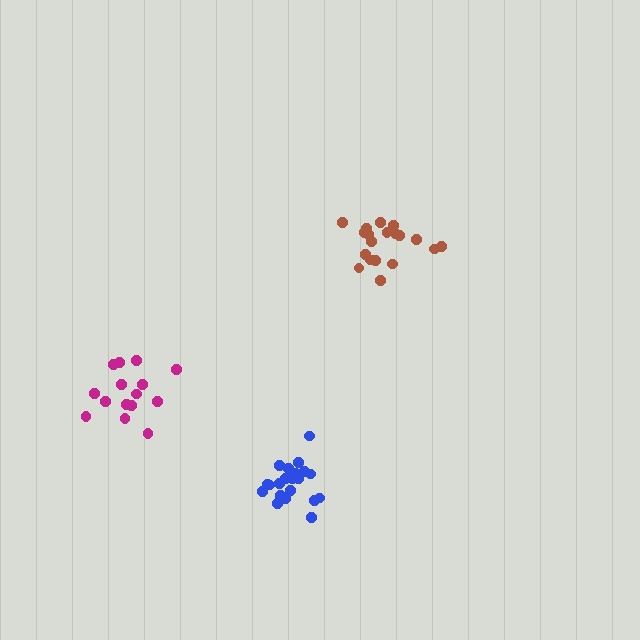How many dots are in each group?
Group 1: 19 dots, Group 2: 21 dots, Group 3: 15 dots (55 total).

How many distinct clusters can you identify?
There are 3 distinct clusters.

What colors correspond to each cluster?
The clusters are colored: brown, blue, magenta.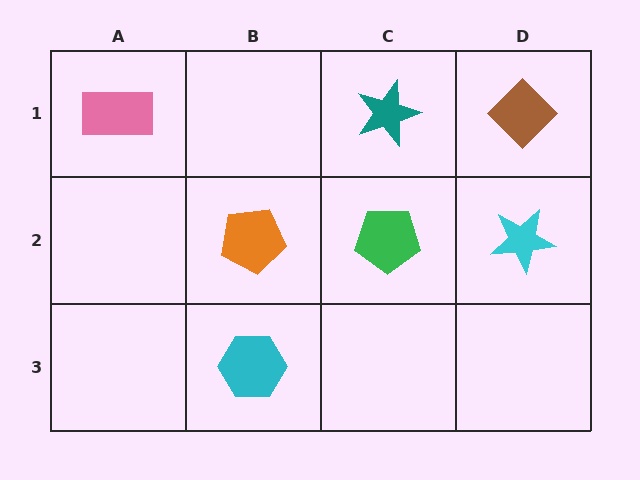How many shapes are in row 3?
1 shape.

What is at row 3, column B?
A cyan hexagon.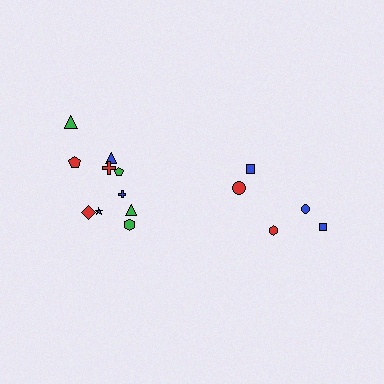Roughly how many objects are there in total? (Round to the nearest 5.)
Roughly 15 objects in total.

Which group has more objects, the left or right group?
The left group.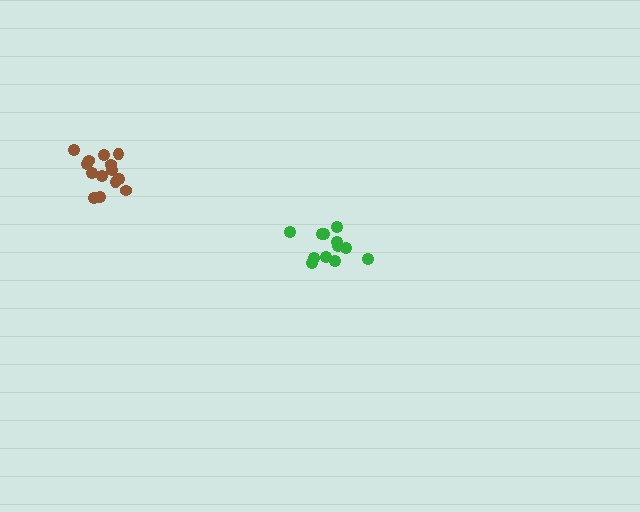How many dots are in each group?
Group 1: 12 dots, Group 2: 14 dots (26 total).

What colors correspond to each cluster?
The clusters are colored: green, brown.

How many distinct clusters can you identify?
There are 2 distinct clusters.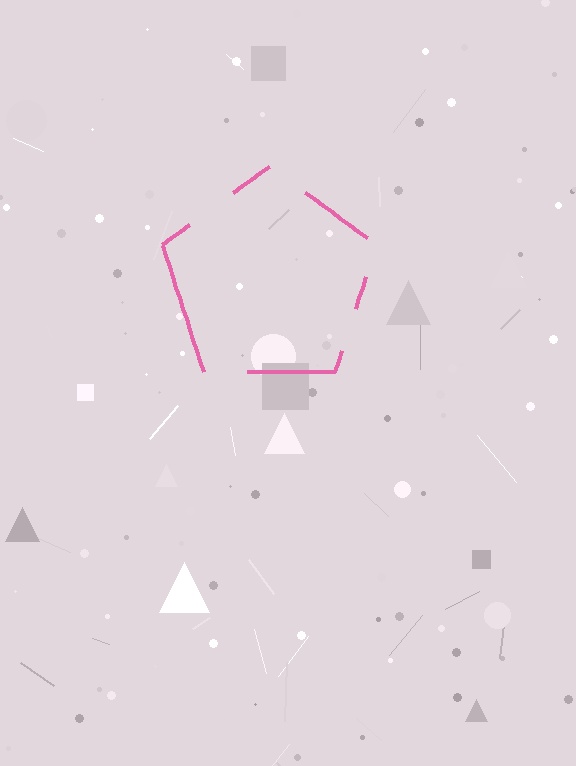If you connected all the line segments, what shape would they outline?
They would outline a pentagon.